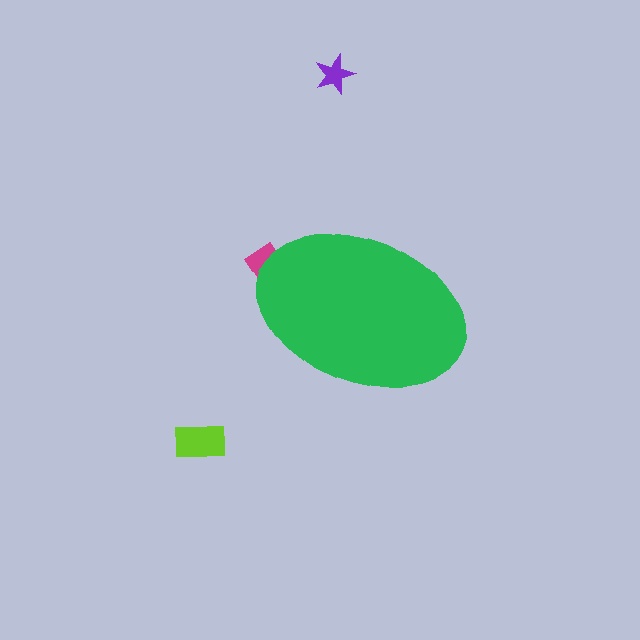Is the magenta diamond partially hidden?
Yes, the magenta diamond is partially hidden behind the green ellipse.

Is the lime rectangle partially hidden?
No, the lime rectangle is fully visible.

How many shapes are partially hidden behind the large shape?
1 shape is partially hidden.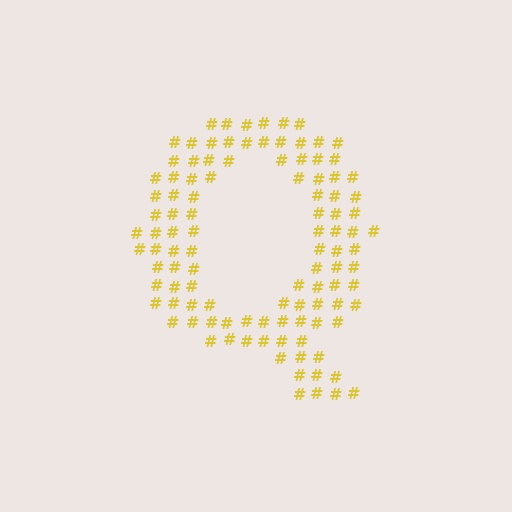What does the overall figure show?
The overall figure shows the letter Q.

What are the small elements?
The small elements are hash symbols.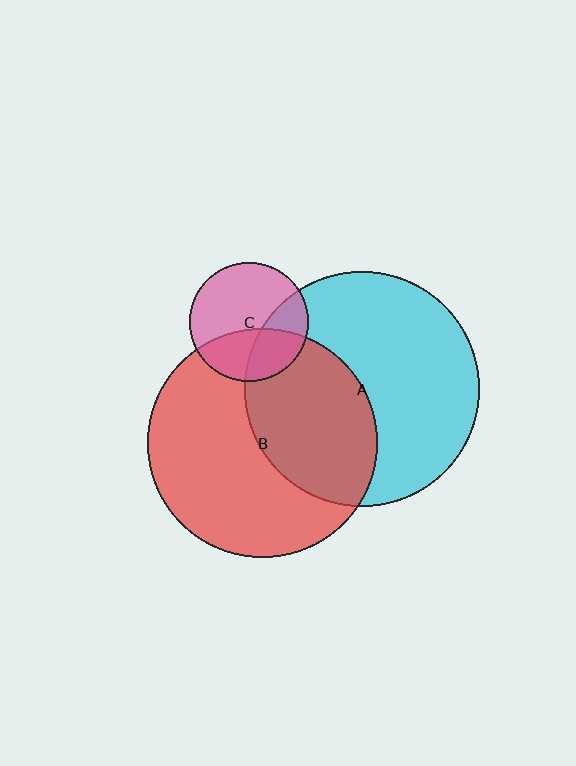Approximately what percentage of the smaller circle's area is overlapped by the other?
Approximately 35%.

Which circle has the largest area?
Circle A (cyan).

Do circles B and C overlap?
Yes.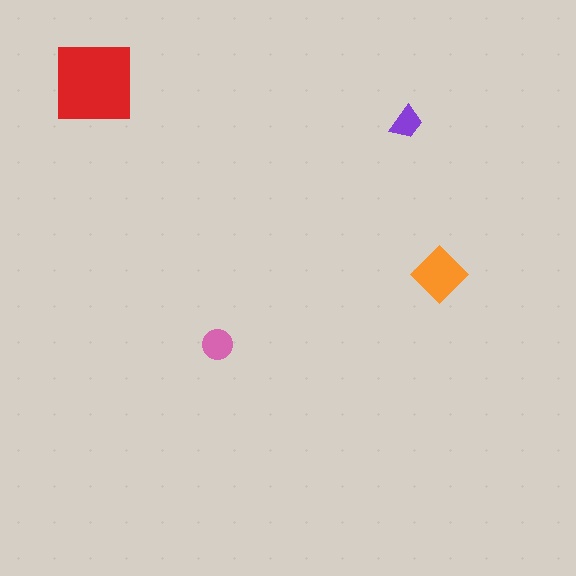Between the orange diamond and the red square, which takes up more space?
The red square.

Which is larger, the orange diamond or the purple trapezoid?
The orange diamond.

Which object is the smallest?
The purple trapezoid.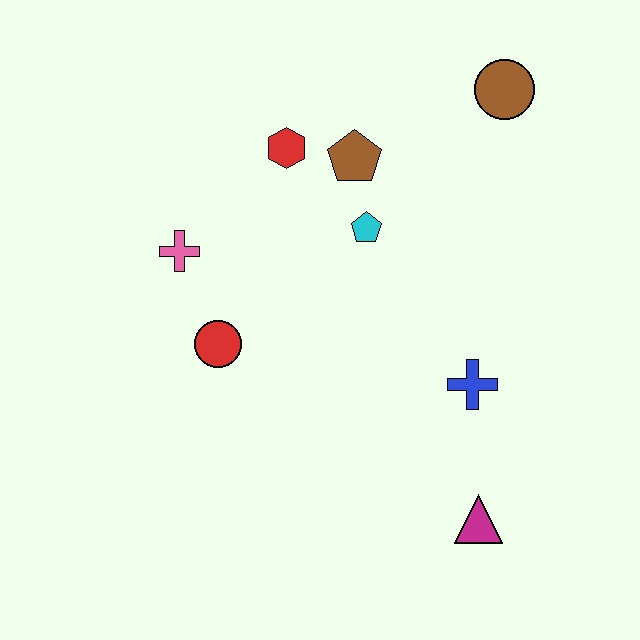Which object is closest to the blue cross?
The magenta triangle is closest to the blue cross.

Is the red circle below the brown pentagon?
Yes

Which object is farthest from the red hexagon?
The magenta triangle is farthest from the red hexagon.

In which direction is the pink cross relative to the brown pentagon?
The pink cross is to the left of the brown pentagon.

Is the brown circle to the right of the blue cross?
Yes